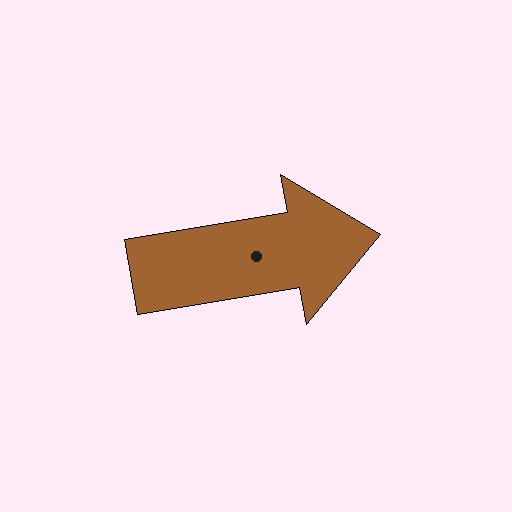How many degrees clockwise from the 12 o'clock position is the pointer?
Approximately 80 degrees.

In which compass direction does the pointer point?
East.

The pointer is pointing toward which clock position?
Roughly 3 o'clock.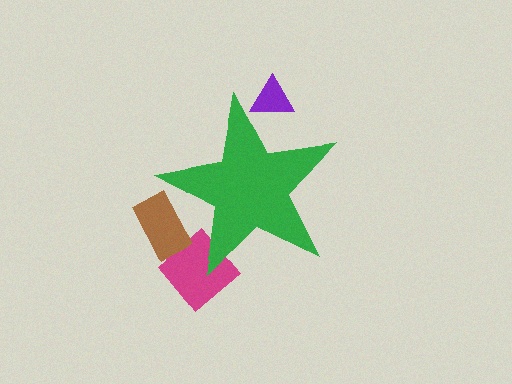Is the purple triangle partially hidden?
Yes, the purple triangle is partially hidden behind the green star.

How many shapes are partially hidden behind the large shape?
3 shapes are partially hidden.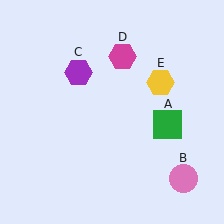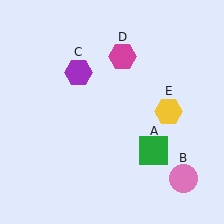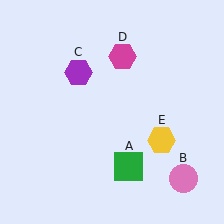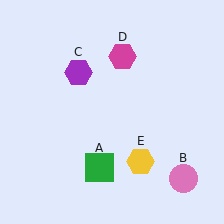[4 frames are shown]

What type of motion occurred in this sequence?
The green square (object A), yellow hexagon (object E) rotated clockwise around the center of the scene.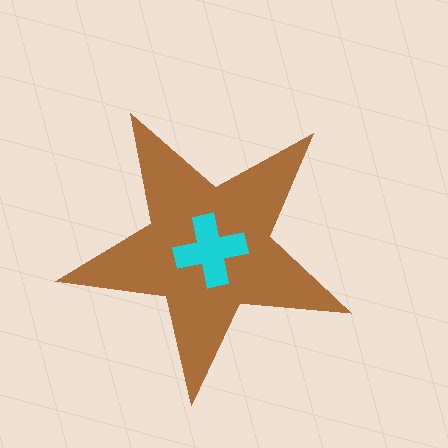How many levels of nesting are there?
2.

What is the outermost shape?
The brown star.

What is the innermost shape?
The cyan cross.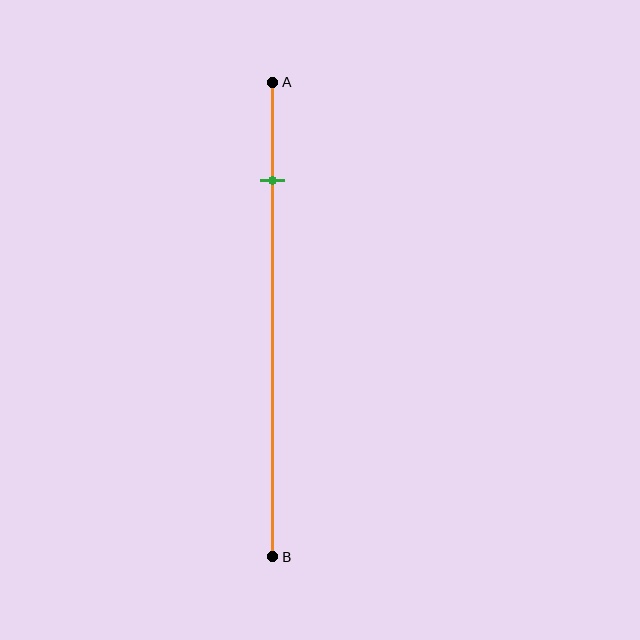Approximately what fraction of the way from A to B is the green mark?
The green mark is approximately 20% of the way from A to B.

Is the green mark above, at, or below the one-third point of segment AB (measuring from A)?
The green mark is above the one-third point of segment AB.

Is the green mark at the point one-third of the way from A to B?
No, the mark is at about 20% from A, not at the 33% one-third point.